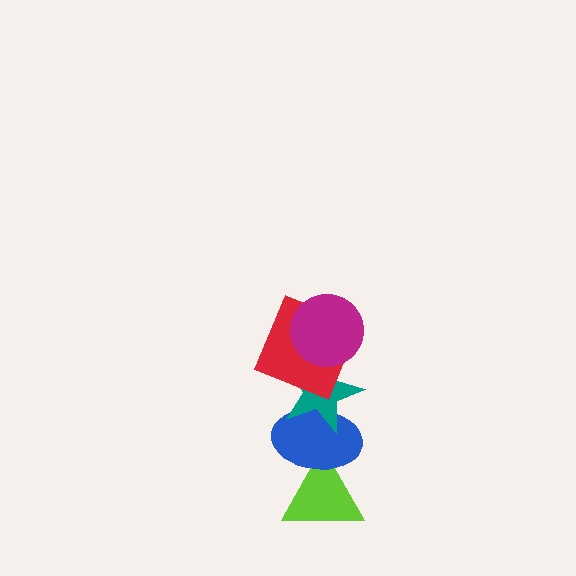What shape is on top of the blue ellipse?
The teal star is on top of the blue ellipse.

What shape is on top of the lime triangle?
The blue ellipse is on top of the lime triangle.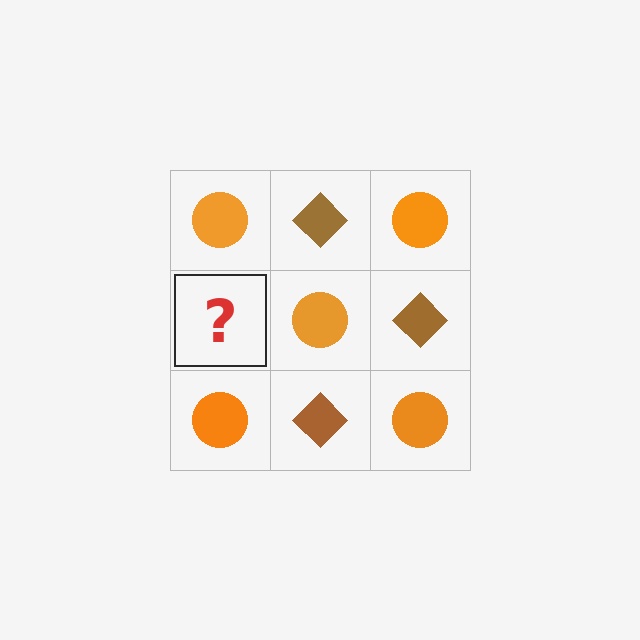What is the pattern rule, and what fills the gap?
The rule is that it alternates orange circle and brown diamond in a checkerboard pattern. The gap should be filled with a brown diamond.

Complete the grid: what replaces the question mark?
The question mark should be replaced with a brown diamond.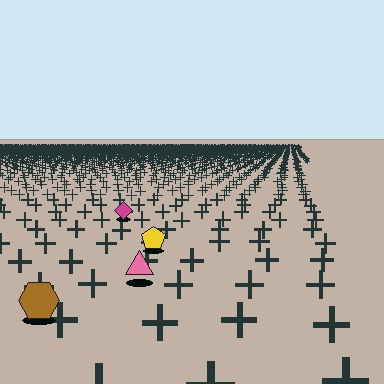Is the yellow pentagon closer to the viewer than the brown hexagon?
No. The brown hexagon is closer — you can tell from the texture gradient: the ground texture is coarser near it.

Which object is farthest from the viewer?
The magenta diamond is farthest from the viewer. It appears smaller and the ground texture around it is denser.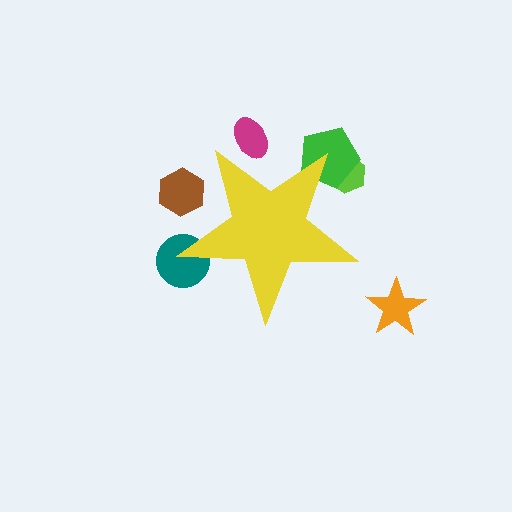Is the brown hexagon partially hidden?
Yes, the brown hexagon is partially hidden behind the yellow star.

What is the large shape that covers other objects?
A yellow star.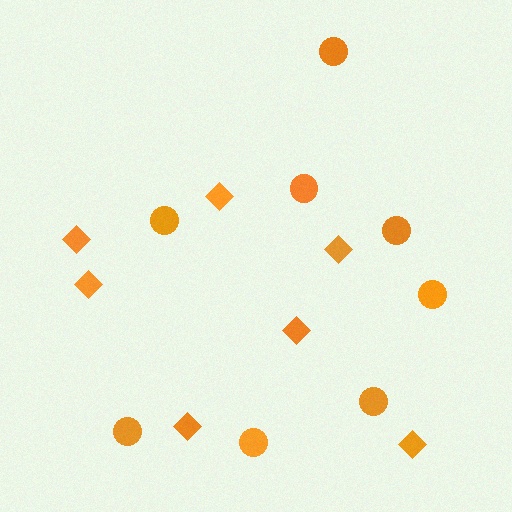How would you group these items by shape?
There are 2 groups: one group of circles (8) and one group of diamonds (7).